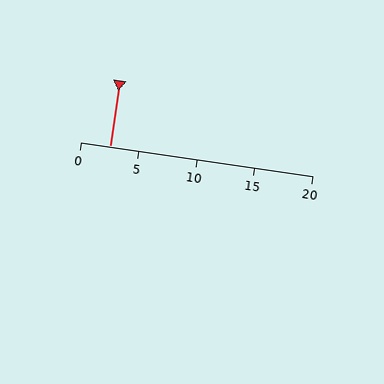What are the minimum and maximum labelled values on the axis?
The axis runs from 0 to 20.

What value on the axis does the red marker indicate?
The marker indicates approximately 2.5.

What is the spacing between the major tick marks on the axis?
The major ticks are spaced 5 apart.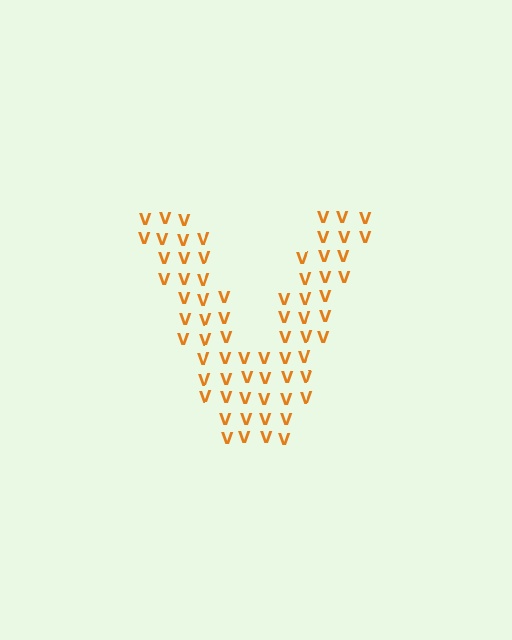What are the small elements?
The small elements are letter V's.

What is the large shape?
The large shape is the letter V.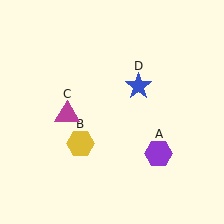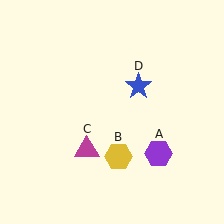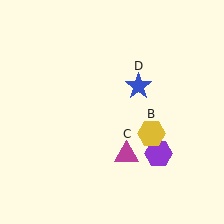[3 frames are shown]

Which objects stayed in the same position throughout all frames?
Purple hexagon (object A) and blue star (object D) remained stationary.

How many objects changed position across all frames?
2 objects changed position: yellow hexagon (object B), magenta triangle (object C).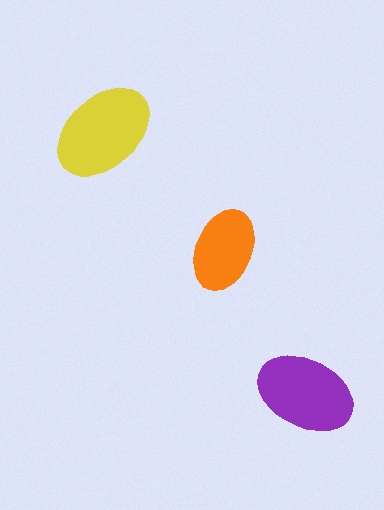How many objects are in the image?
There are 3 objects in the image.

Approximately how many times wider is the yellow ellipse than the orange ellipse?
About 1.5 times wider.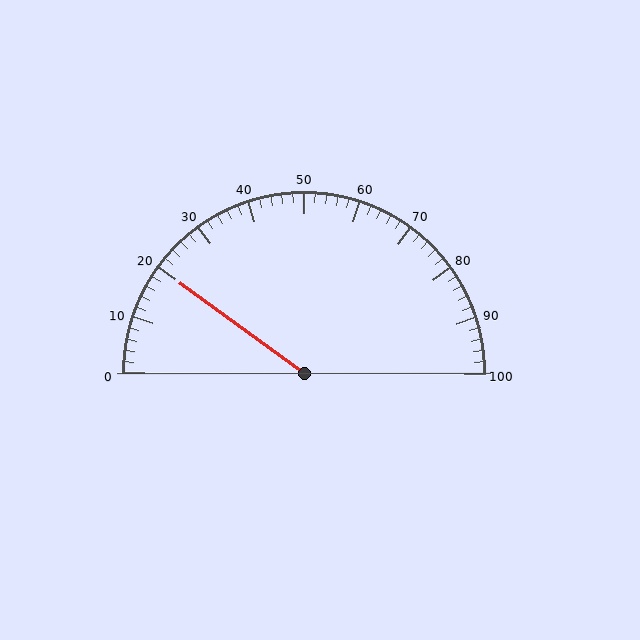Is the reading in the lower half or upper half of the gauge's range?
The reading is in the lower half of the range (0 to 100).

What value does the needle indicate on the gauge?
The needle indicates approximately 20.